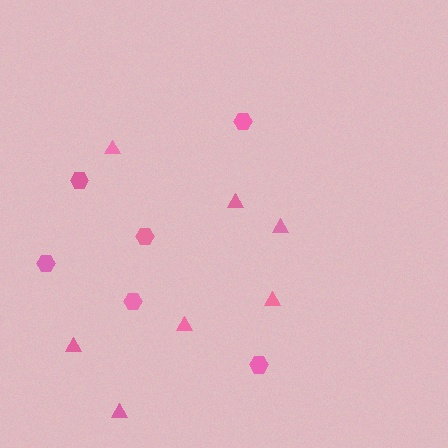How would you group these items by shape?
There are 2 groups: one group of triangles (7) and one group of hexagons (6).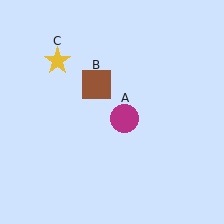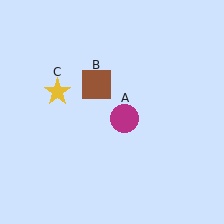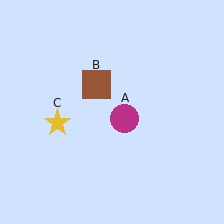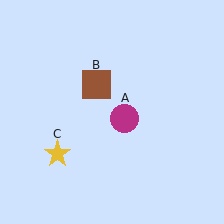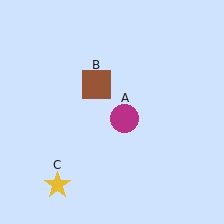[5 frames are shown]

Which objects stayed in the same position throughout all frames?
Magenta circle (object A) and brown square (object B) remained stationary.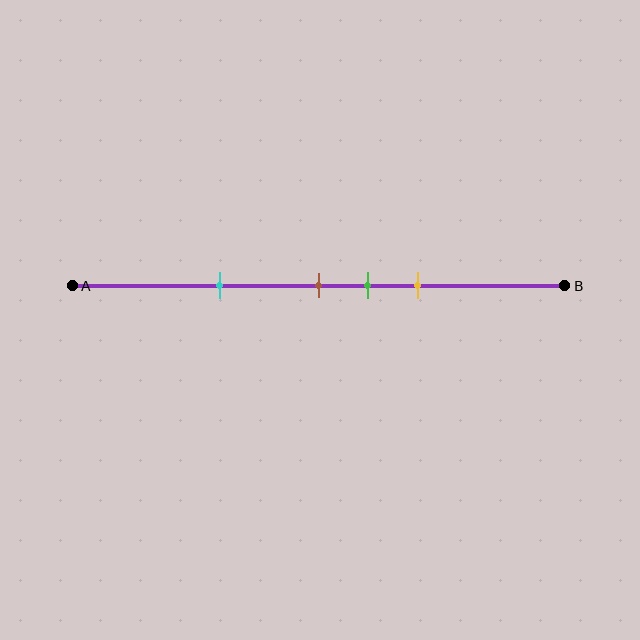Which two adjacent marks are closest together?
The brown and green marks are the closest adjacent pair.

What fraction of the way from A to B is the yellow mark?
The yellow mark is approximately 70% (0.7) of the way from A to B.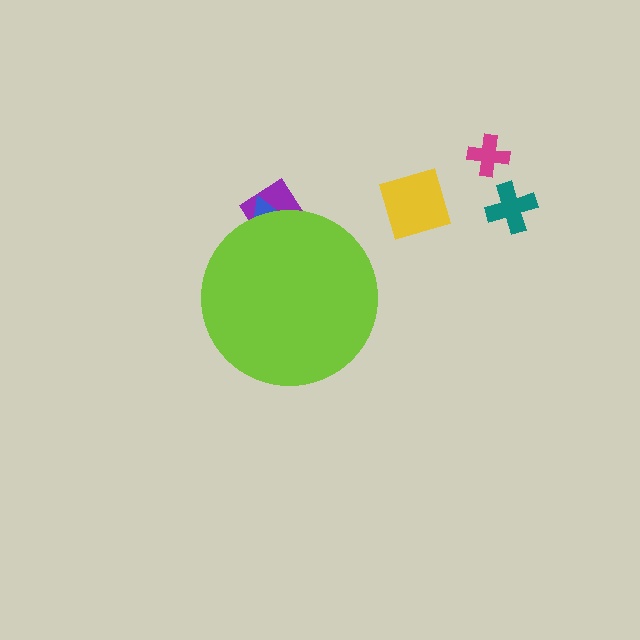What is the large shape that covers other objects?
A lime circle.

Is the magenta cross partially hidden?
No, the magenta cross is fully visible.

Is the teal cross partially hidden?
No, the teal cross is fully visible.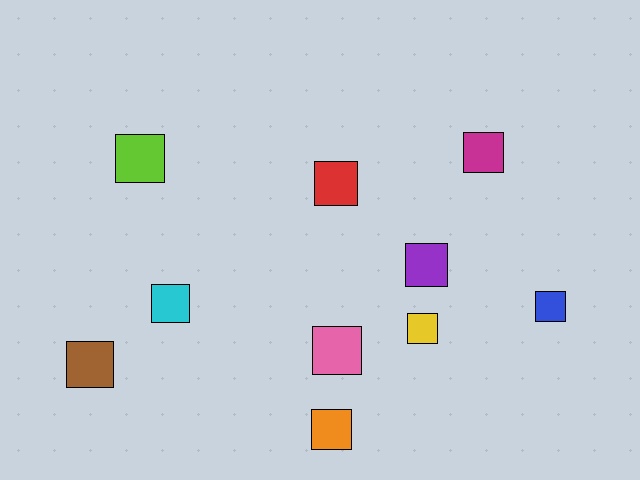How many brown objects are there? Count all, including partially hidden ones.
There is 1 brown object.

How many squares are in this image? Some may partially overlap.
There are 10 squares.